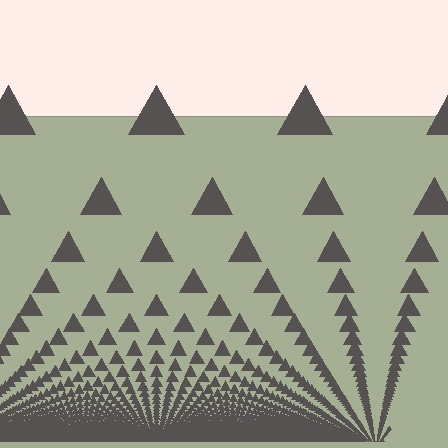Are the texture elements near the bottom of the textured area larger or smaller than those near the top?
Smaller. The gradient is inverted — elements near the bottom are smaller and denser.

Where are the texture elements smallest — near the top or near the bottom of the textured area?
Near the bottom.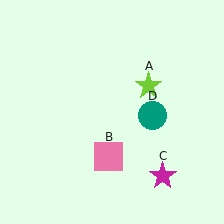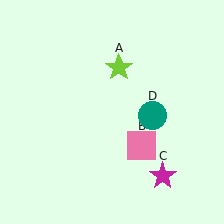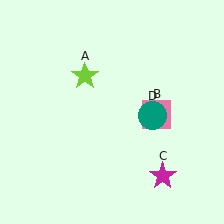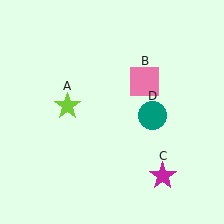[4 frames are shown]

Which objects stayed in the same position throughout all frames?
Magenta star (object C) and teal circle (object D) remained stationary.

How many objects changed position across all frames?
2 objects changed position: lime star (object A), pink square (object B).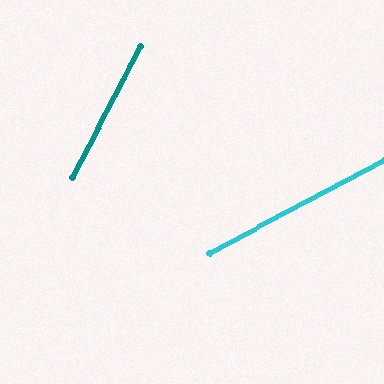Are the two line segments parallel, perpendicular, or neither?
Neither parallel nor perpendicular — they differ by about 35°.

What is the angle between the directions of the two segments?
Approximately 35 degrees.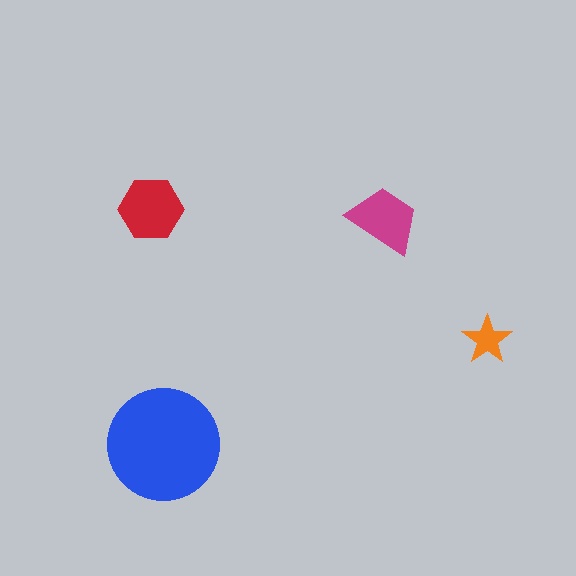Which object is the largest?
The blue circle.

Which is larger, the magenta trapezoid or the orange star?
The magenta trapezoid.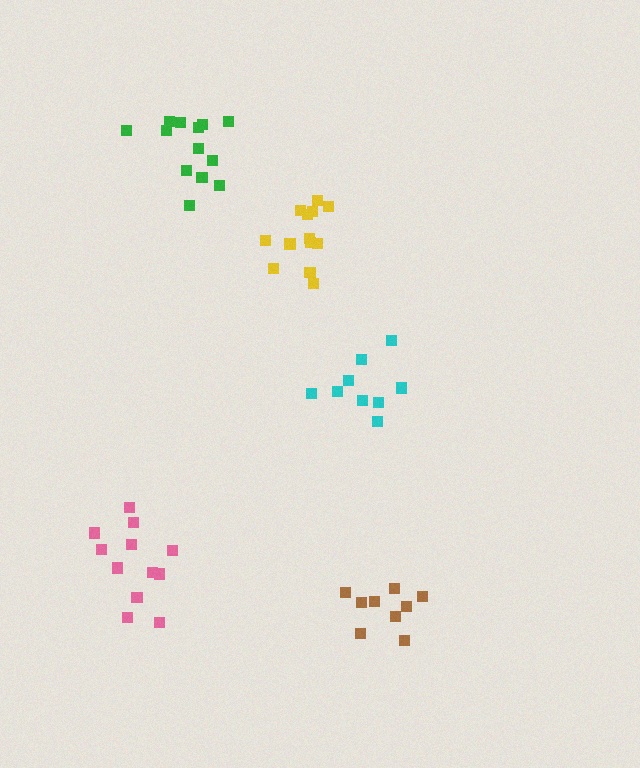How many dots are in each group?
Group 1: 13 dots, Group 2: 13 dots, Group 3: 9 dots, Group 4: 9 dots, Group 5: 12 dots (56 total).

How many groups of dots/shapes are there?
There are 5 groups.